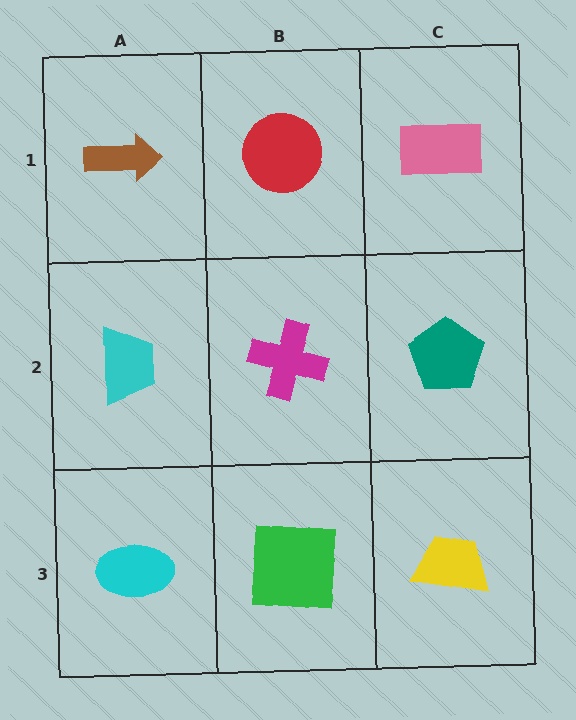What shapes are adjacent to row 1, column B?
A magenta cross (row 2, column B), a brown arrow (row 1, column A), a pink rectangle (row 1, column C).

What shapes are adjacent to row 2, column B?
A red circle (row 1, column B), a green square (row 3, column B), a cyan trapezoid (row 2, column A), a teal pentagon (row 2, column C).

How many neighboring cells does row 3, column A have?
2.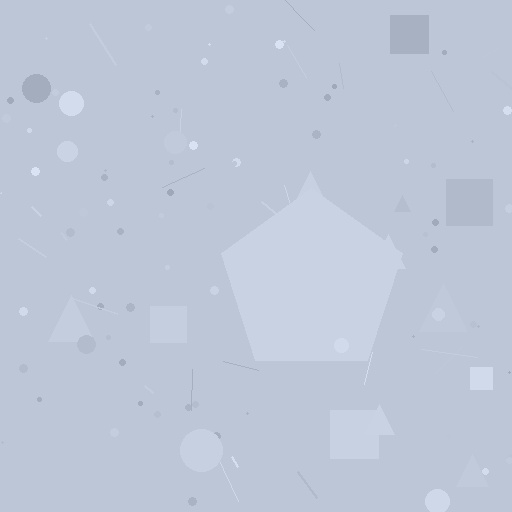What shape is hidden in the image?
A pentagon is hidden in the image.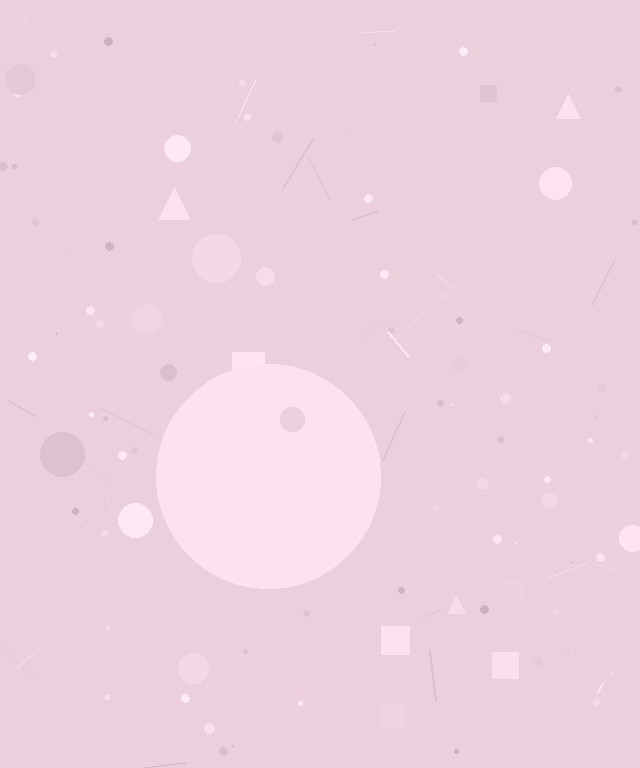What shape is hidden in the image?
A circle is hidden in the image.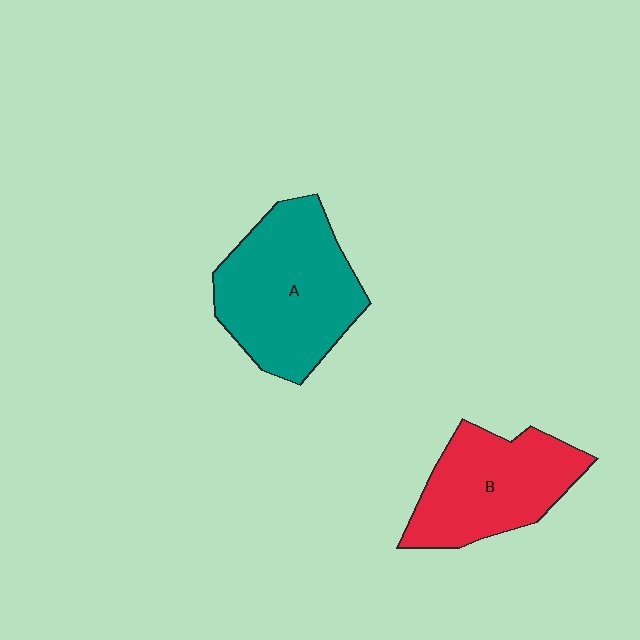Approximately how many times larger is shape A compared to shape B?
Approximately 1.3 times.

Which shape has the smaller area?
Shape B (red).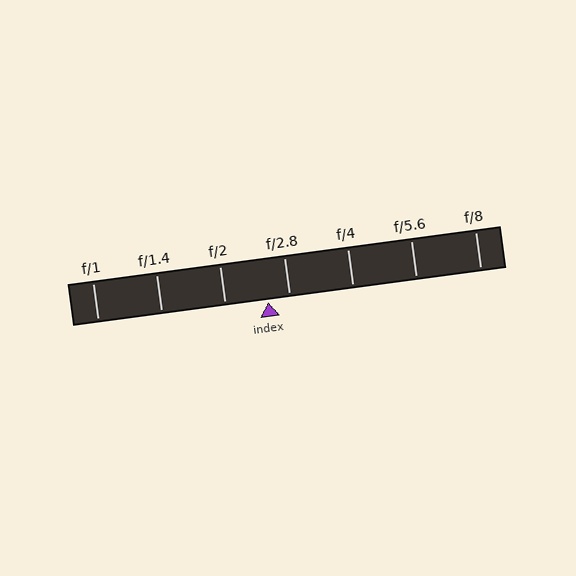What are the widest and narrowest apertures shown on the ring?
The widest aperture shown is f/1 and the narrowest is f/8.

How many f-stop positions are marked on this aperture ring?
There are 7 f-stop positions marked.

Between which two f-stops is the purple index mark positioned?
The index mark is between f/2 and f/2.8.